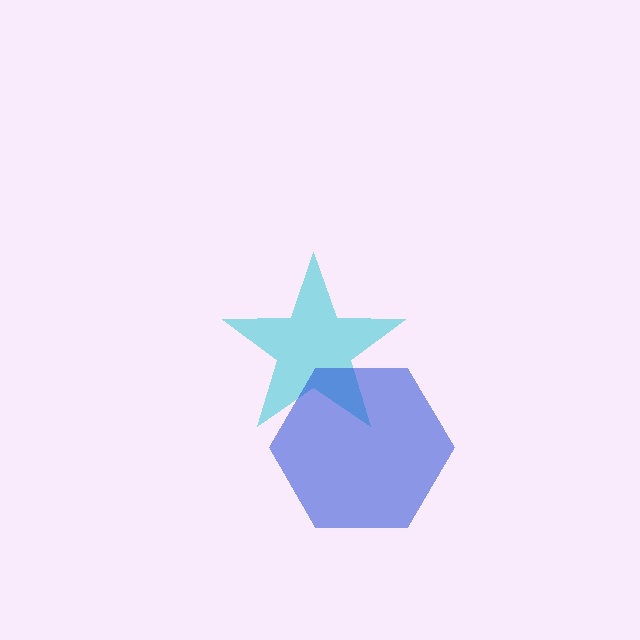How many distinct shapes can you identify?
There are 2 distinct shapes: a cyan star, a blue hexagon.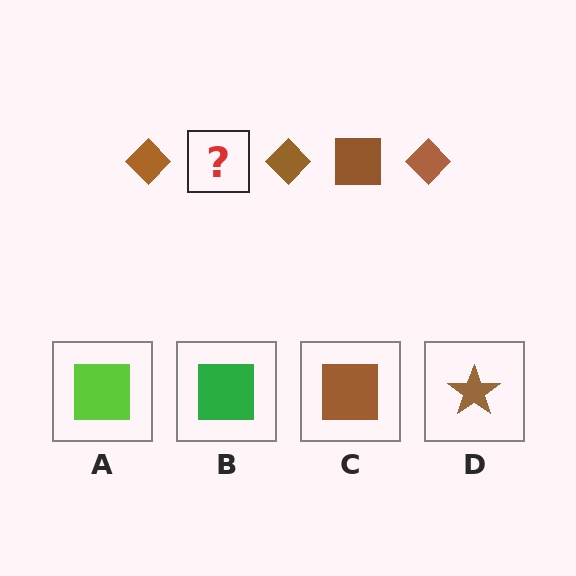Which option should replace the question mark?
Option C.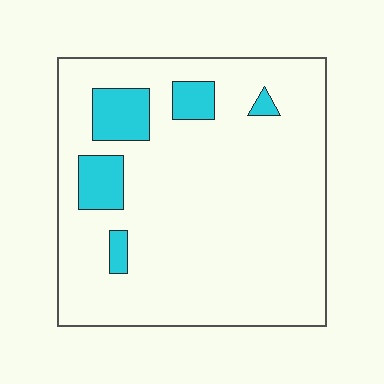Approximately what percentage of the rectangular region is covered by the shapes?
Approximately 10%.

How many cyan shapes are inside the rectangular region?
5.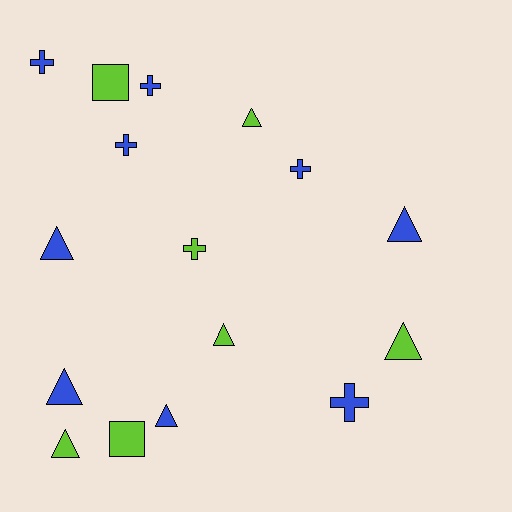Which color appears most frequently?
Blue, with 9 objects.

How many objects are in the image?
There are 16 objects.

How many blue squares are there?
There are no blue squares.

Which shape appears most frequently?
Triangle, with 8 objects.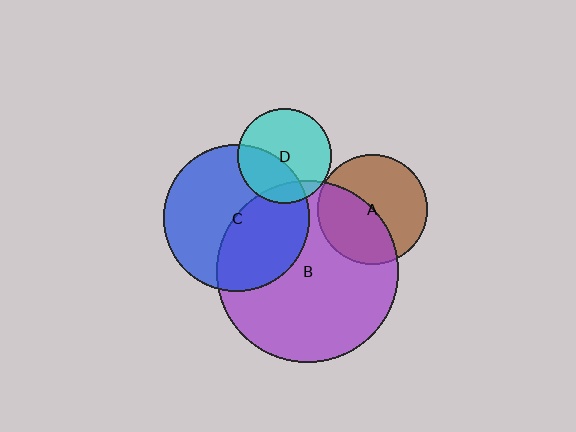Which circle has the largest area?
Circle B (purple).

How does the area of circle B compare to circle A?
Approximately 2.7 times.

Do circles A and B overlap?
Yes.